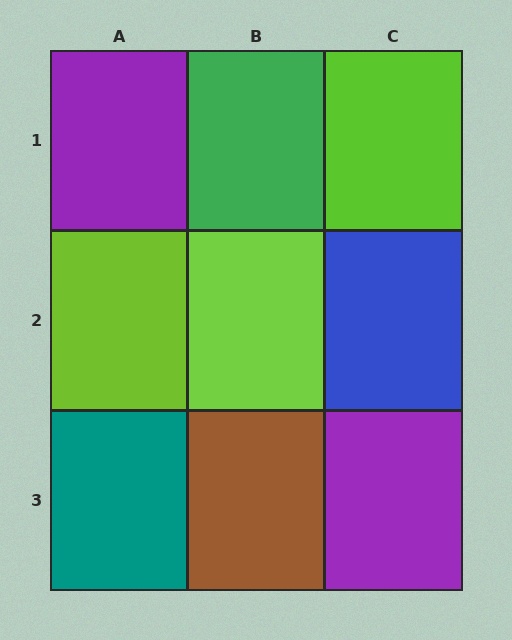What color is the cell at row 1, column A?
Purple.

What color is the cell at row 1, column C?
Lime.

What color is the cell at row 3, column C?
Purple.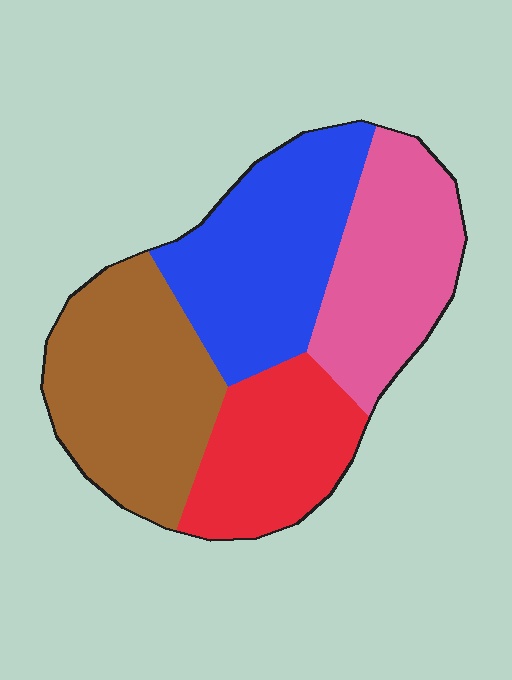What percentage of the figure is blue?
Blue covers 28% of the figure.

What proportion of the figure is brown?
Brown takes up between a quarter and a half of the figure.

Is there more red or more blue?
Blue.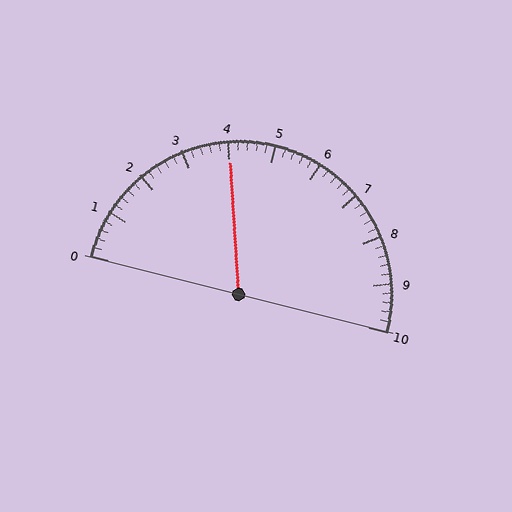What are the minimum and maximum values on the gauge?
The gauge ranges from 0 to 10.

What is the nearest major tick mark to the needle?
The nearest major tick mark is 4.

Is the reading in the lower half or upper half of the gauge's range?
The reading is in the lower half of the range (0 to 10).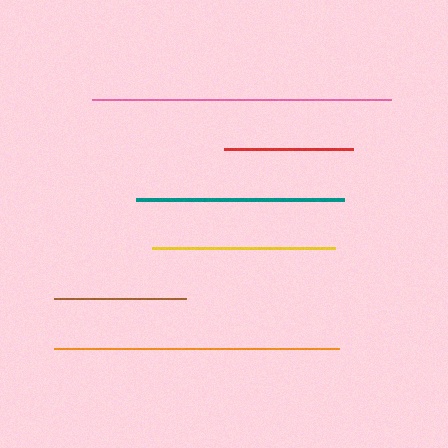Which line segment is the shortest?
The red line is the shortest at approximately 129 pixels.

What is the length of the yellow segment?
The yellow segment is approximately 183 pixels long.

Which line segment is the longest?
The pink line is the longest at approximately 299 pixels.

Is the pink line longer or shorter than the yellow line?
The pink line is longer than the yellow line.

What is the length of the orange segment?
The orange segment is approximately 286 pixels long.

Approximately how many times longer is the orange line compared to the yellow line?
The orange line is approximately 1.6 times the length of the yellow line.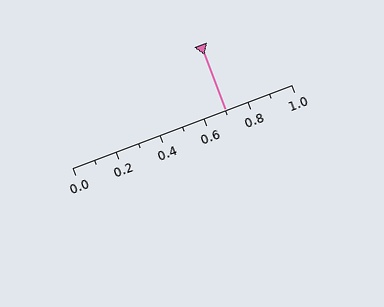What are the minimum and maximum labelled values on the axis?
The axis runs from 0.0 to 1.0.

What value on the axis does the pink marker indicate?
The marker indicates approximately 0.7.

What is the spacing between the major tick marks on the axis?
The major ticks are spaced 0.2 apart.